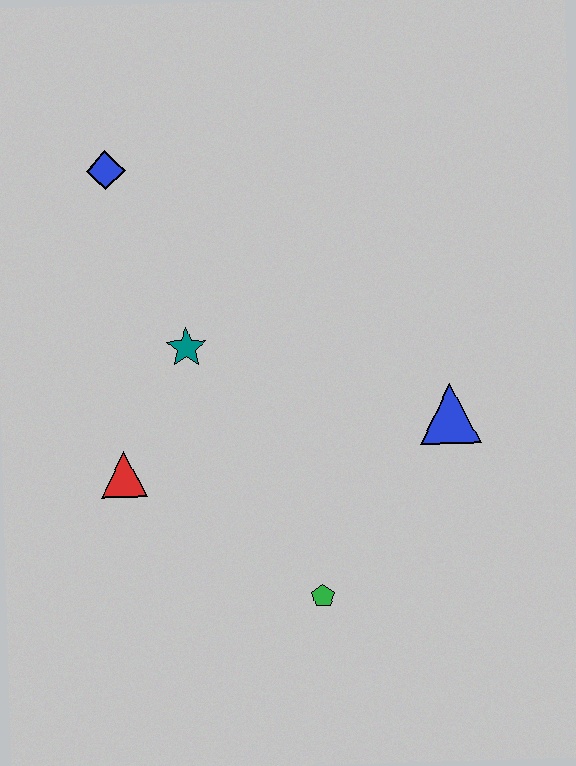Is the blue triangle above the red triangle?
Yes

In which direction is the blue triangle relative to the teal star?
The blue triangle is to the right of the teal star.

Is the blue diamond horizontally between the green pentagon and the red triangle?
No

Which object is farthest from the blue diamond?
The green pentagon is farthest from the blue diamond.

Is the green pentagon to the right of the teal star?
Yes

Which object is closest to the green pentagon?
The blue triangle is closest to the green pentagon.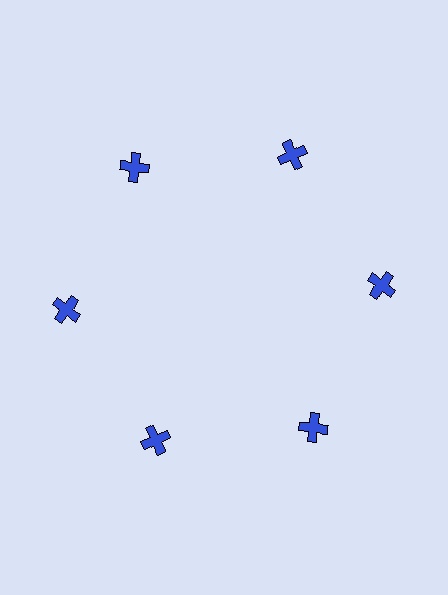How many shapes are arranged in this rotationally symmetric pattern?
There are 6 shapes, arranged in 6 groups of 1.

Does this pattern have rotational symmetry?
Yes, this pattern has 6-fold rotational symmetry. It looks the same after rotating 60 degrees around the center.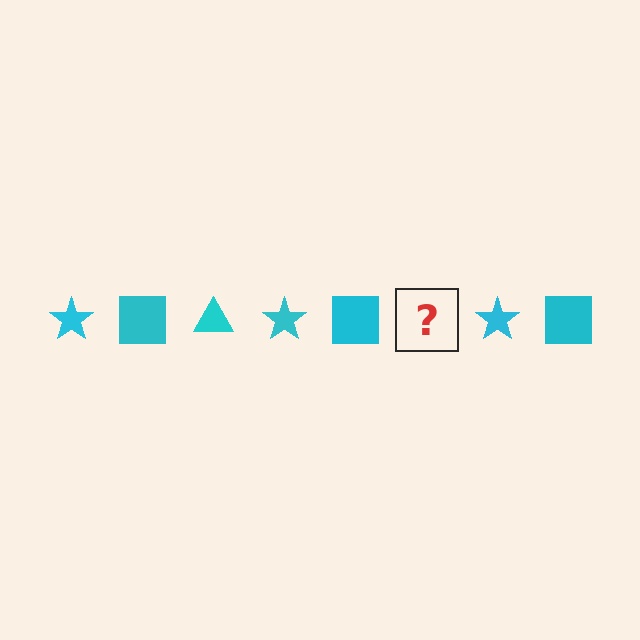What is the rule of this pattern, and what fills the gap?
The rule is that the pattern cycles through star, square, triangle shapes in cyan. The gap should be filled with a cyan triangle.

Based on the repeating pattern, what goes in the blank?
The blank should be a cyan triangle.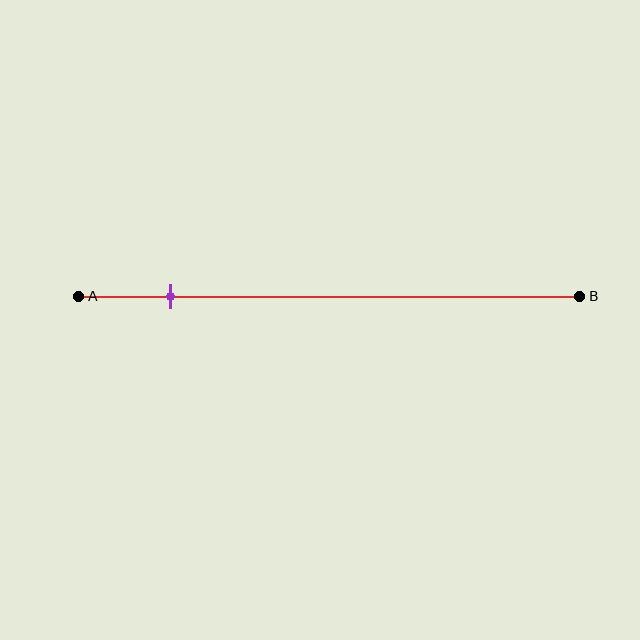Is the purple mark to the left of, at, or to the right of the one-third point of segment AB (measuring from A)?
The purple mark is to the left of the one-third point of segment AB.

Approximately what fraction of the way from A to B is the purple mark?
The purple mark is approximately 20% of the way from A to B.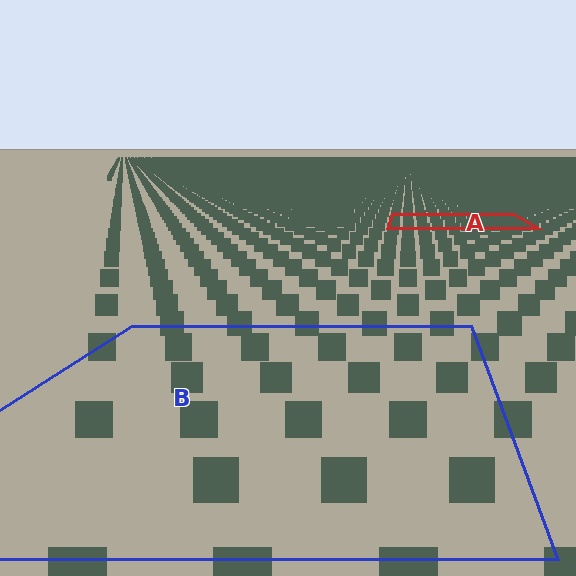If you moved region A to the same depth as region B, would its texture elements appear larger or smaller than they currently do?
They would appear larger. At a closer depth, the same texture elements are projected at a bigger on-screen size.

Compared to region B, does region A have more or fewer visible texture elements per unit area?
Region A has more texture elements per unit area — they are packed more densely because it is farther away.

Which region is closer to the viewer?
Region B is closer. The texture elements there are larger and more spread out.